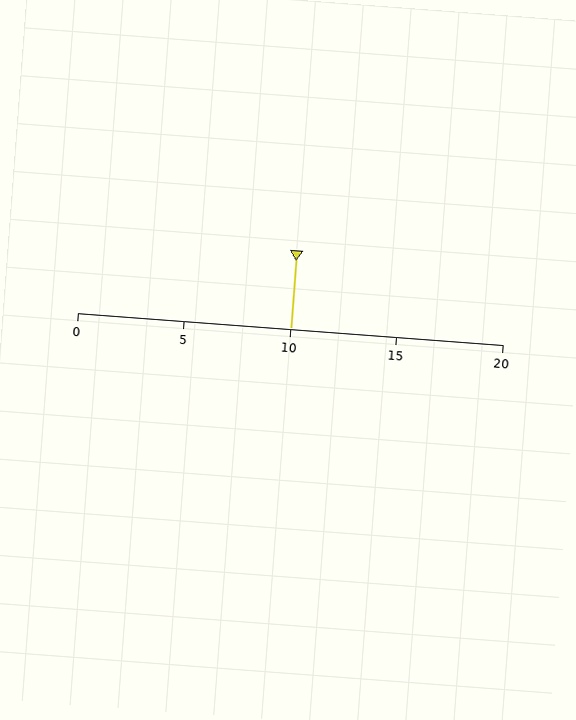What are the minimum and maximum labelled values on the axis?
The axis runs from 0 to 20.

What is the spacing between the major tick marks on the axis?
The major ticks are spaced 5 apart.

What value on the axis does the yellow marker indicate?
The marker indicates approximately 10.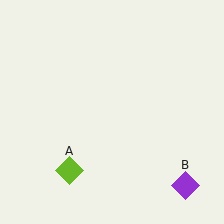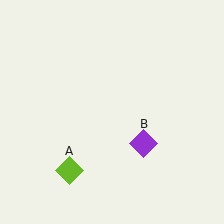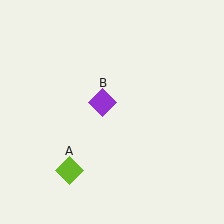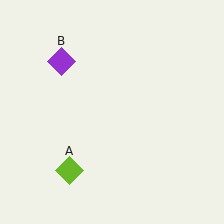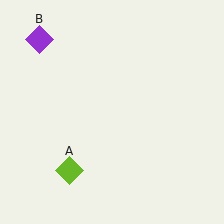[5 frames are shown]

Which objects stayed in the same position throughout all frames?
Lime diamond (object A) remained stationary.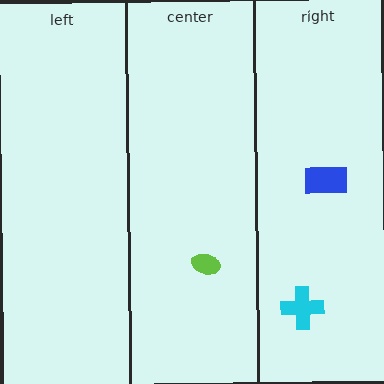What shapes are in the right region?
The cyan cross, the blue rectangle.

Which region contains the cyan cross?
The right region.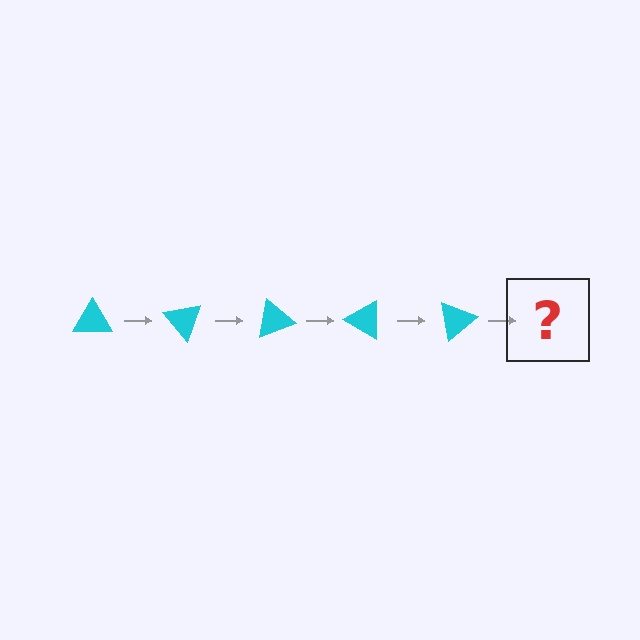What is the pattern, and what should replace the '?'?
The pattern is that the triangle rotates 50 degrees each step. The '?' should be a cyan triangle rotated 250 degrees.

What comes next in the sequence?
The next element should be a cyan triangle rotated 250 degrees.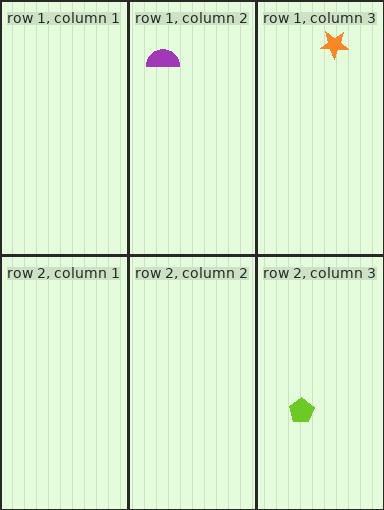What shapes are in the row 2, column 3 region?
The lime pentagon.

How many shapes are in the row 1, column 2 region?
1.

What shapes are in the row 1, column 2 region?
The purple semicircle.